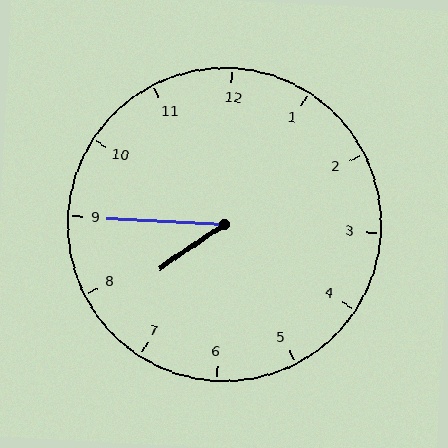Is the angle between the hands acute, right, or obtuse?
It is acute.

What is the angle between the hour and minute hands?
Approximately 38 degrees.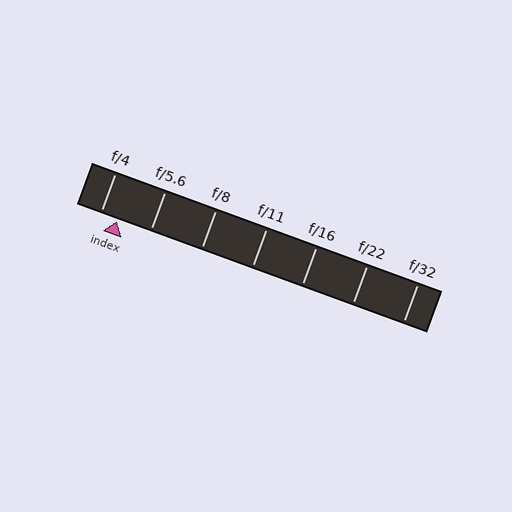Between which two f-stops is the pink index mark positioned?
The index mark is between f/4 and f/5.6.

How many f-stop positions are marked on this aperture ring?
There are 7 f-stop positions marked.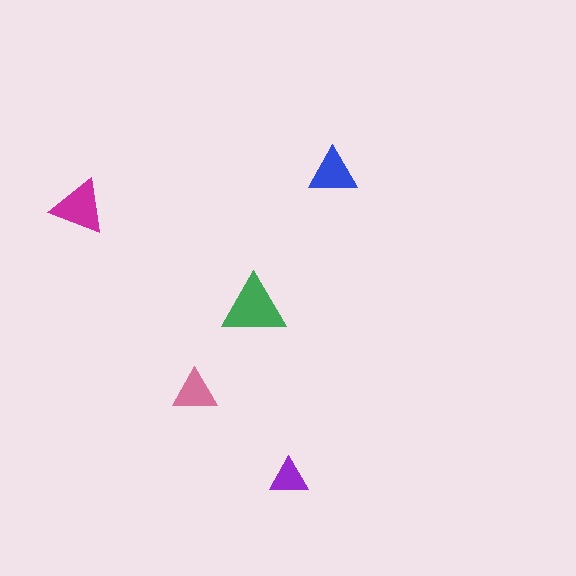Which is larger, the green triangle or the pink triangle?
The green one.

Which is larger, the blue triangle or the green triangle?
The green one.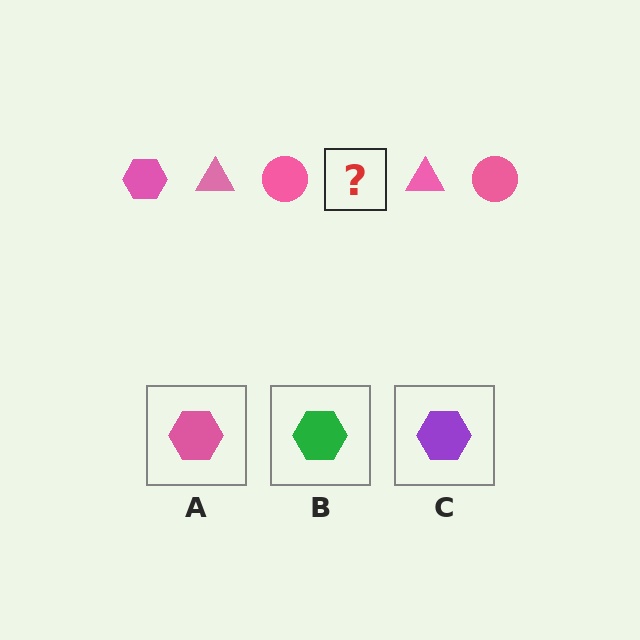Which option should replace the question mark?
Option A.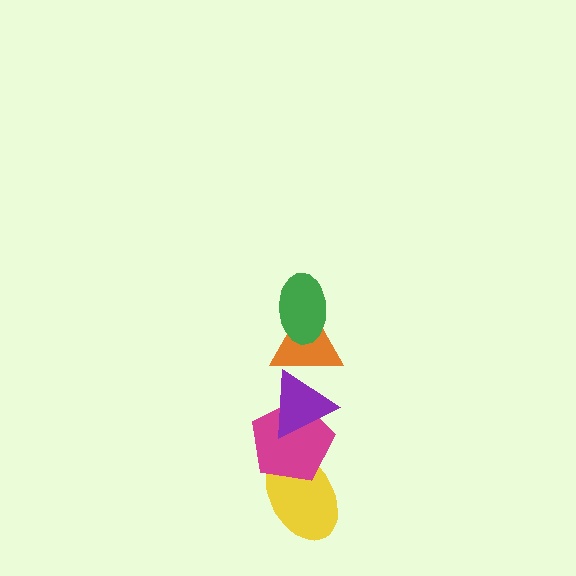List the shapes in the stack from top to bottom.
From top to bottom: the green ellipse, the orange triangle, the purple triangle, the magenta pentagon, the yellow ellipse.